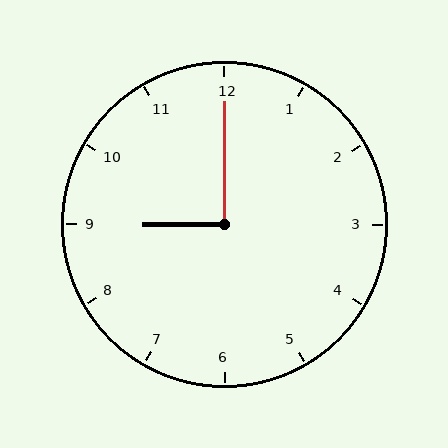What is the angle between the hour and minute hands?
Approximately 90 degrees.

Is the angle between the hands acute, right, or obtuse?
It is right.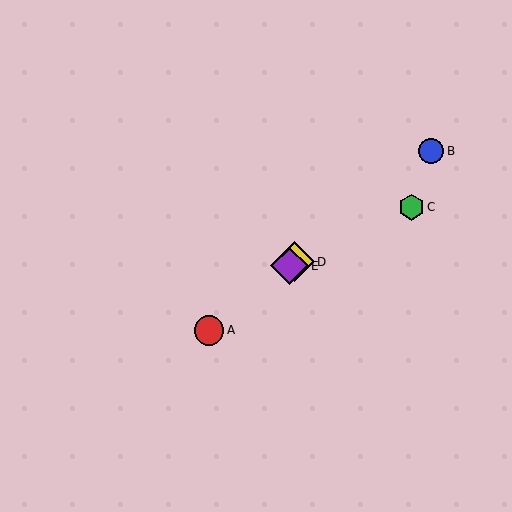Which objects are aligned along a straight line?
Objects A, B, D, E are aligned along a straight line.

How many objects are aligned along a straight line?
4 objects (A, B, D, E) are aligned along a straight line.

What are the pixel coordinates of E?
Object E is at (289, 266).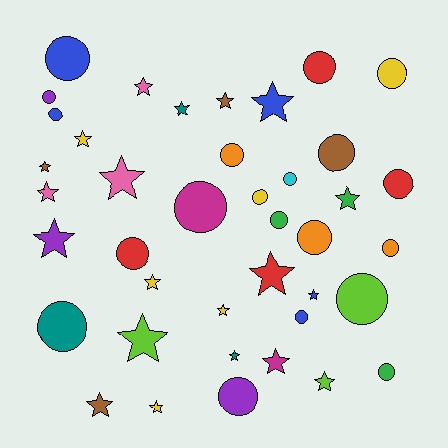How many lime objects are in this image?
There are 3 lime objects.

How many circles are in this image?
There are 20 circles.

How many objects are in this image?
There are 40 objects.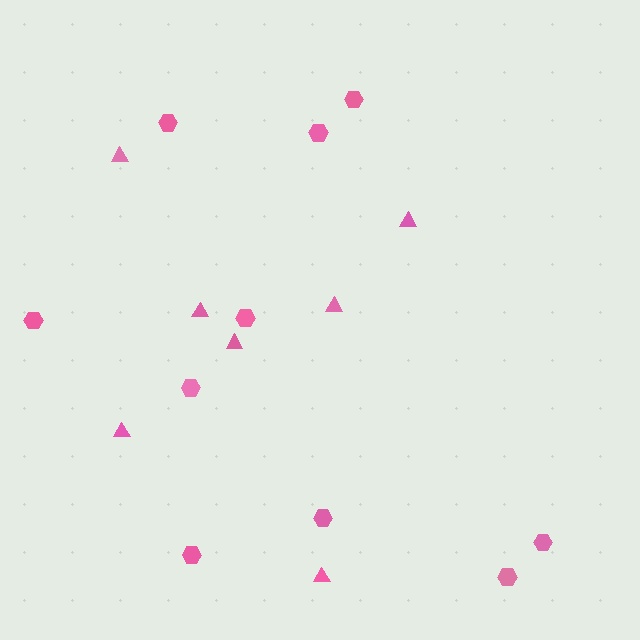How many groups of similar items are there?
There are 2 groups: one group of hexagons (10) and one group of triangles (7).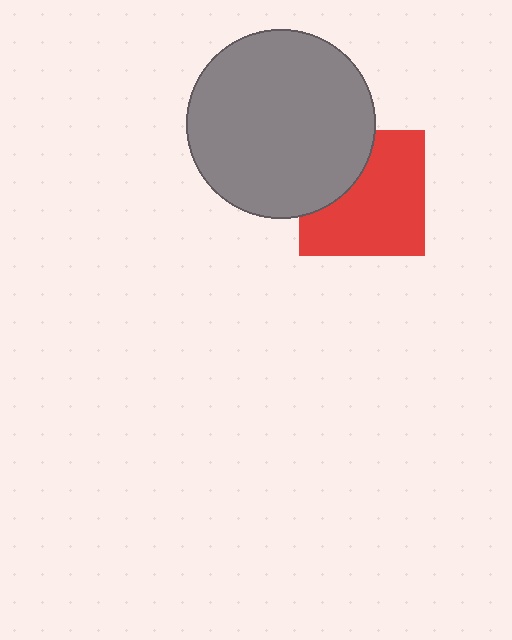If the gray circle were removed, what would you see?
You would see the complete red square.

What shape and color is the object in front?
The object in front is a gray circle.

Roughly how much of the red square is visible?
Most of it is visible (roughly 69%).